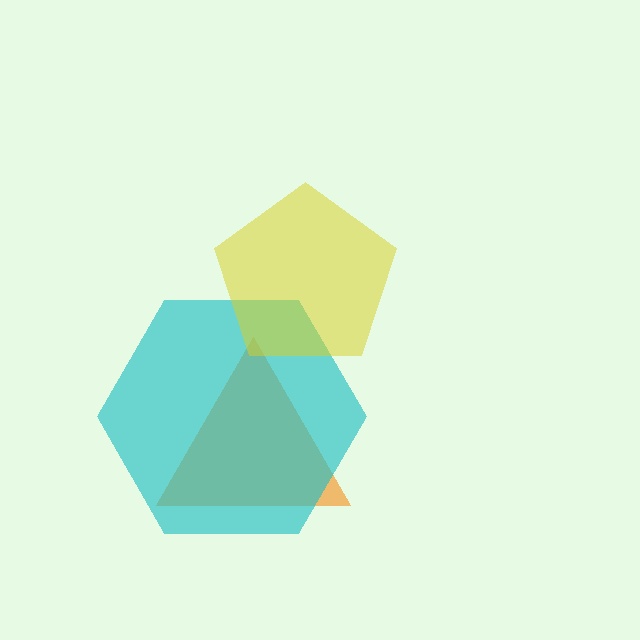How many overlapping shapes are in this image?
There are 3 overlapping shapes in the image.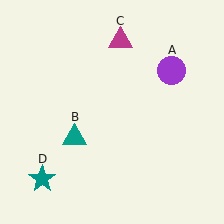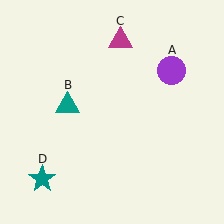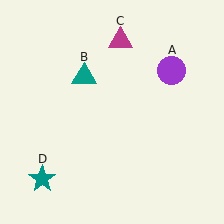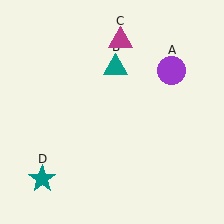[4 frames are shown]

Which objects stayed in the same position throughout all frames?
Purple circle (object A) and magenta triangle (object C) and teal star (object D) remained stationary.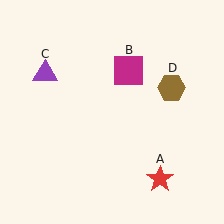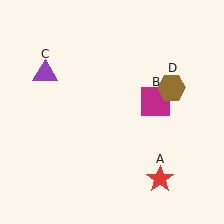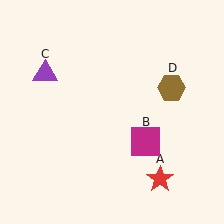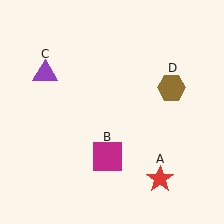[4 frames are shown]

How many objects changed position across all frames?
1 object changed position: magenta square (object B).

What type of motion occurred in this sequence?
The magenta square (object B) rotated clockwise around the center of the scene.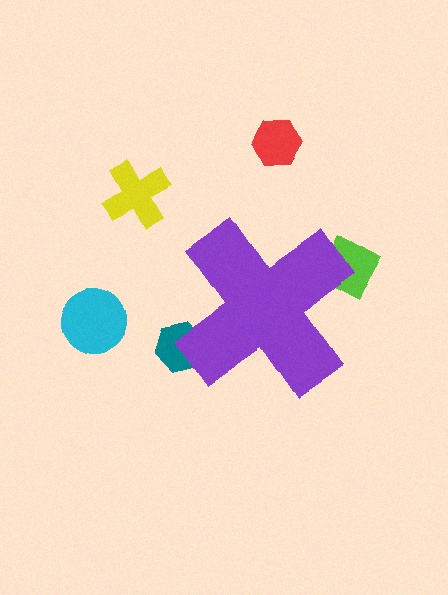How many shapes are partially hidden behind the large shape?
2 shapes are partially hidden.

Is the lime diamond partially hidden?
Yes, the lime diamond is partially hidden behind the purple cross.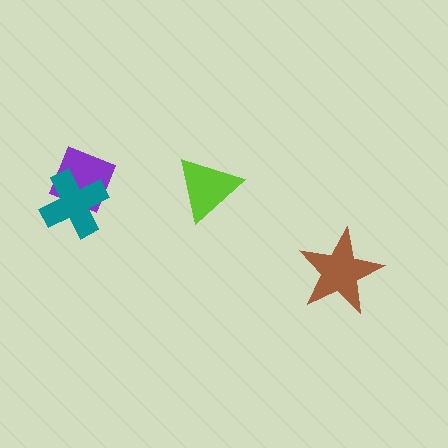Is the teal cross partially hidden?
No, no other shape covers it.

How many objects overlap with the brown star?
0 objects overlap with the brown star.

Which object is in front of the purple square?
The teal cross is in front of the purple square.